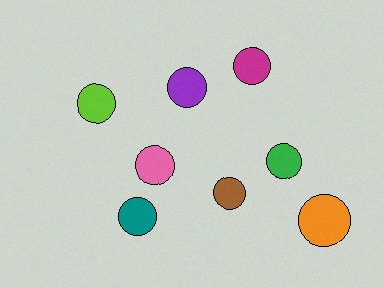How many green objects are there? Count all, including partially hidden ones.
There is 1 green object.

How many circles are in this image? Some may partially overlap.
There are 8 circles.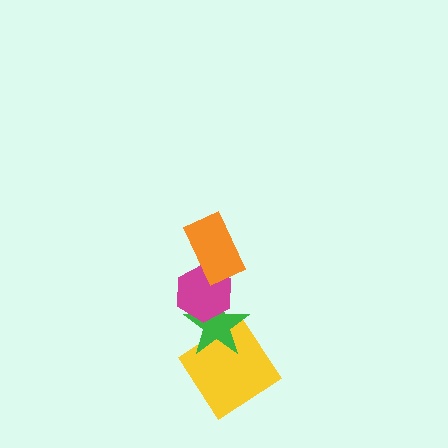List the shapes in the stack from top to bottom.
From top to bottom: the orange rectangle, the magenta hexagon, the green star, the yellow diamond.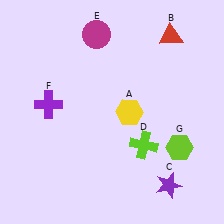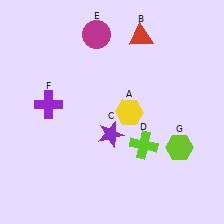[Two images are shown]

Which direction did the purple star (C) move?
The purple star (C) moved left.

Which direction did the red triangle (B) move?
The red triangle (B) moved left.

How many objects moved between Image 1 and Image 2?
2 objects moved between the two images.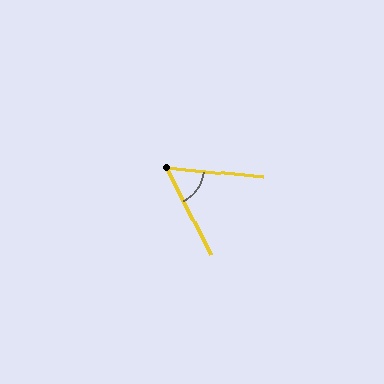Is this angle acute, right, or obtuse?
It is acute.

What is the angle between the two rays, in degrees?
Approximately 58 degrees.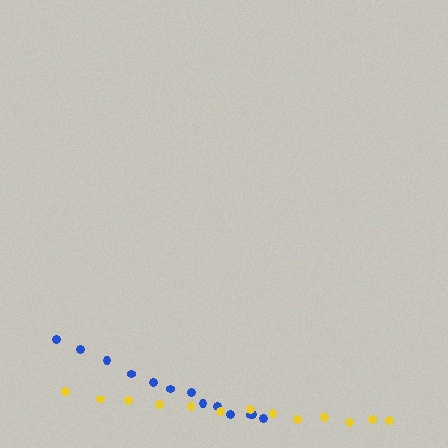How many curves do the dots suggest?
There are 2 distinct paths.